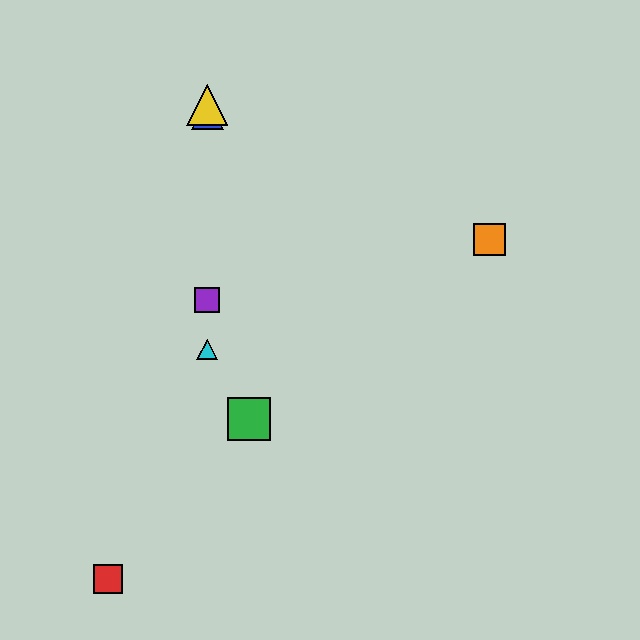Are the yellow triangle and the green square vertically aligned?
No, the yellow triangle is at x≈207 and the green square is at x≈249.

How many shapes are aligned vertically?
4 shapes (the blue triangle, the yellow triangle, the purple square, the cyan triangle) are aligned vertically.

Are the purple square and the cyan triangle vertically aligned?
Yes, both are at x≈207.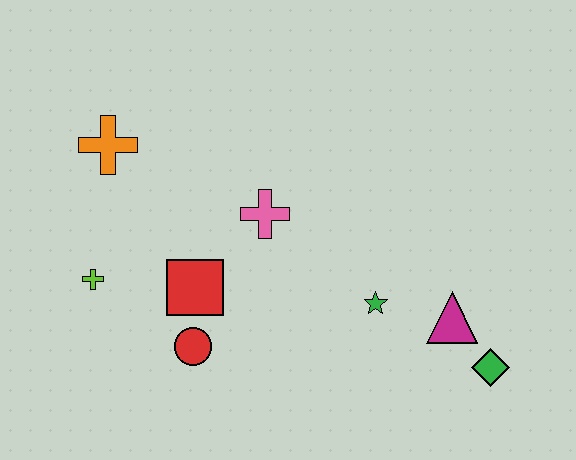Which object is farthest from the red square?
The green diamond is farthest from the red square.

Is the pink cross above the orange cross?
No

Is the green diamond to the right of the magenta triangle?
Yes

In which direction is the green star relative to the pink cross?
The green star is to the right of the pink cross.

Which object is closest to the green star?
The magenta triangle is closest to the green star.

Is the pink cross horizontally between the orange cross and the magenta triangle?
Yes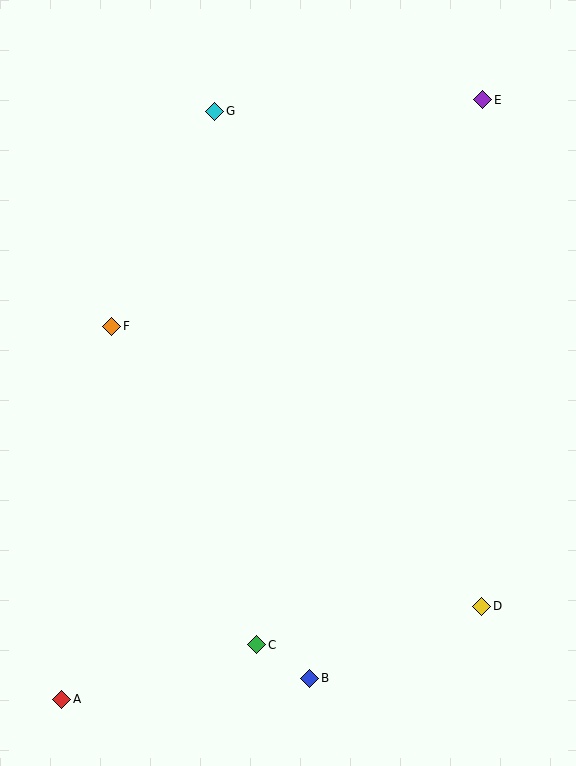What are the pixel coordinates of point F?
Point F is at (112, 326).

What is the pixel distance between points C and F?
The distance between C and F is 350 pixels.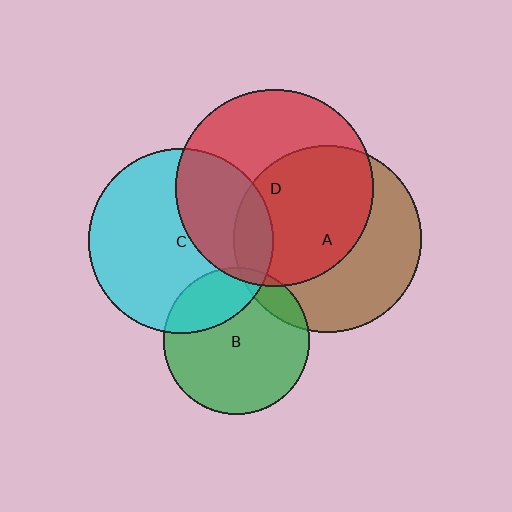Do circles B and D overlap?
Yes.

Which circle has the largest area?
Circle D (red).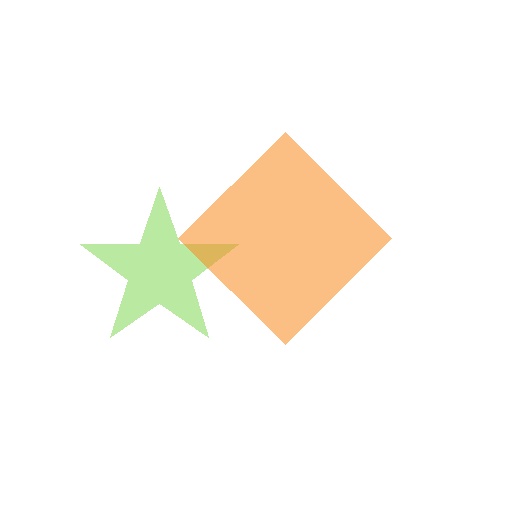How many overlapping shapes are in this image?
There are 2 overlapping shapes in the image.